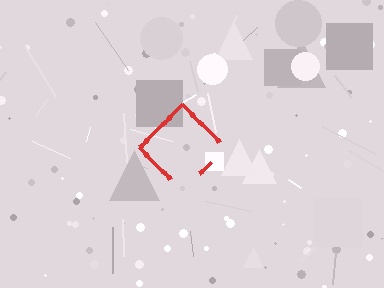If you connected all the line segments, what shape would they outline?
They would outline a diamond.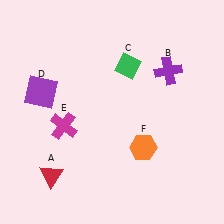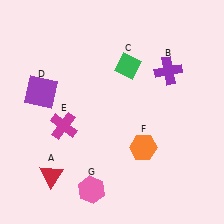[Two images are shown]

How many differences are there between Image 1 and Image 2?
There is 1 difference between the two images.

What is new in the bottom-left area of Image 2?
A pink hexagon (G) was added in the bottom-left area of Image 2.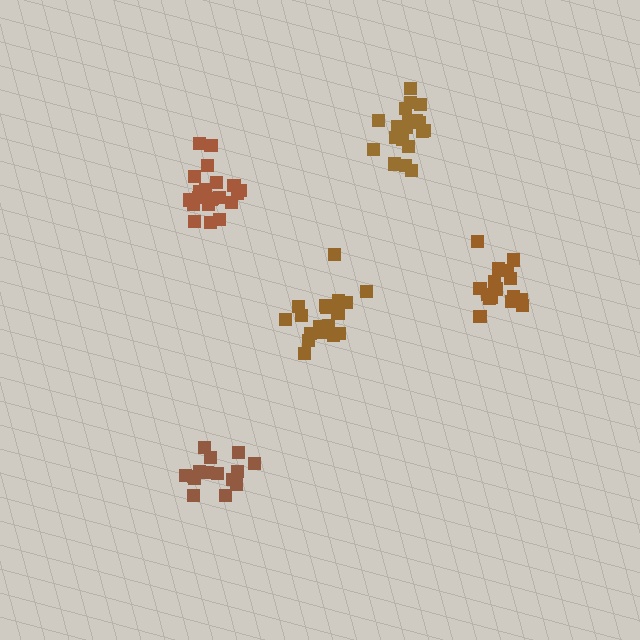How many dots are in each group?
Group 1: 20 dots, Group 2: 15 dots, Group 3: 21 dots, Group 4: 18 dots, Group 5: 21 dots (95 total).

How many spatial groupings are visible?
There are 5 spatial groupings.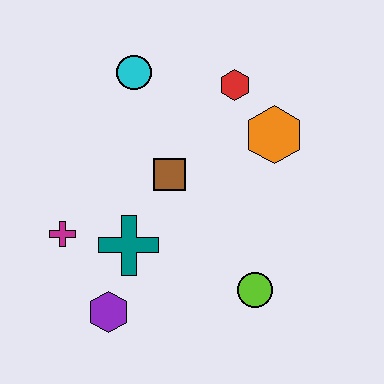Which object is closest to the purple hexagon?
The teal cross is closest to the purple hexagon.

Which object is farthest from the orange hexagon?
The purple hexagon is farthest from the orange hexagon.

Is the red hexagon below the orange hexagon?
No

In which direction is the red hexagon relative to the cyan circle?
The red hexagon is to the right of the cyan circle.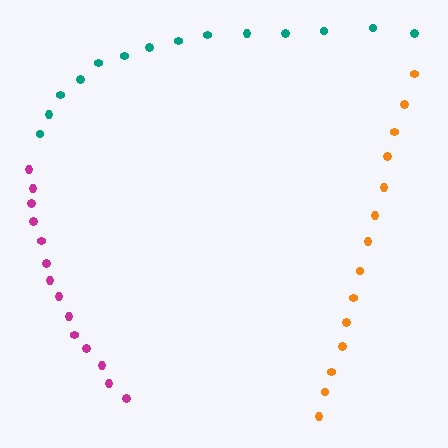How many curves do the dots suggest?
There are 3 distinct paths.